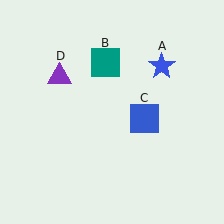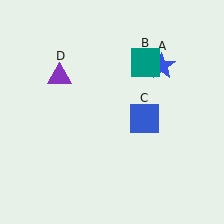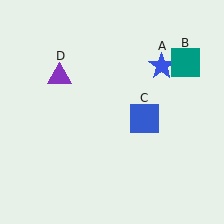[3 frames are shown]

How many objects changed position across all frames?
1 object changed position: teal square (object B).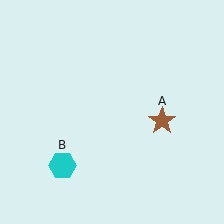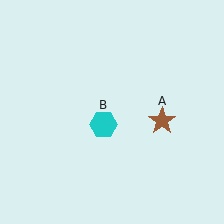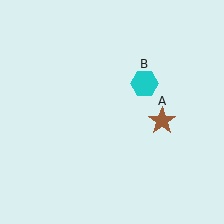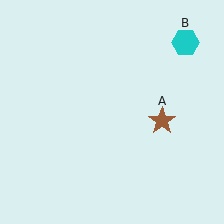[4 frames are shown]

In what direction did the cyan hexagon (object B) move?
The cyan hexagon (object B) moved up and to the right.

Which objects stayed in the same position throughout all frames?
Brown star (object A) remained stationary.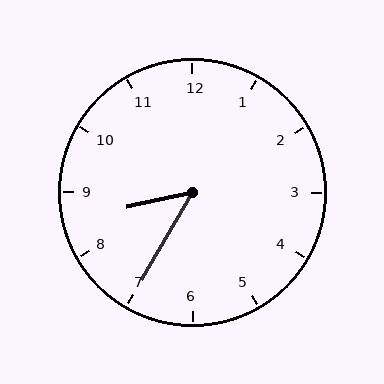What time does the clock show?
8:35.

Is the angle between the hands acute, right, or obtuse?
It is acute.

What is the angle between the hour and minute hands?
Approximately 48 degrees.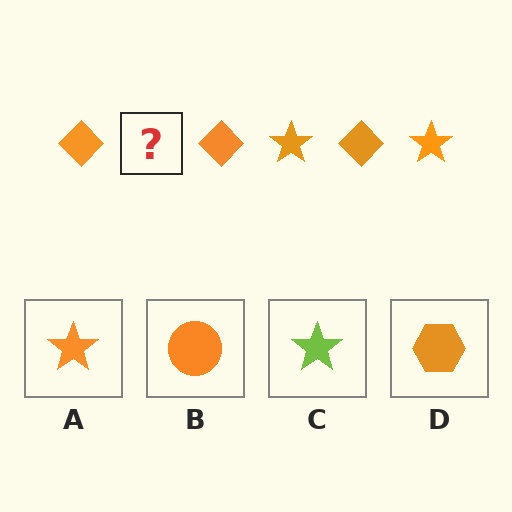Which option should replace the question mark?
Option A.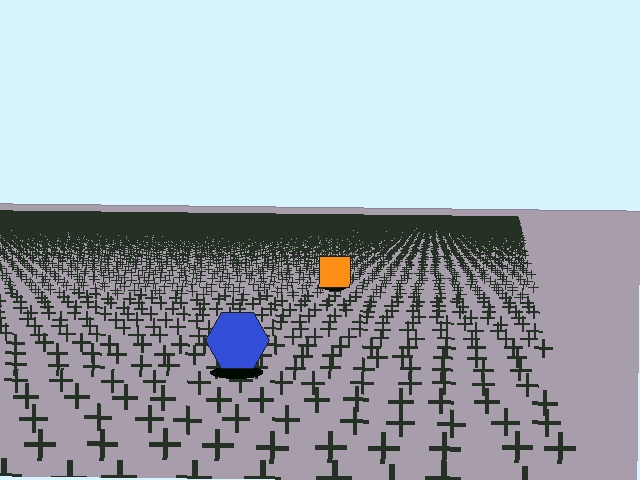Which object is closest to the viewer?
The blue hexagon is closest. The texture marks near it are larger and more spread out.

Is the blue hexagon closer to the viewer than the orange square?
Yes. The blue hexagon is closer — you can tell from the texture gradient: the ground texture is coarser near it.